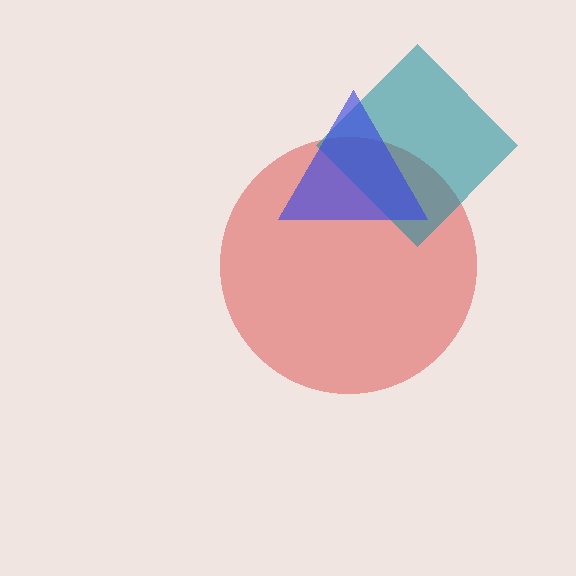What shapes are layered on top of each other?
The layered shapes are: a red circle, a teal diamond, a blue triangle.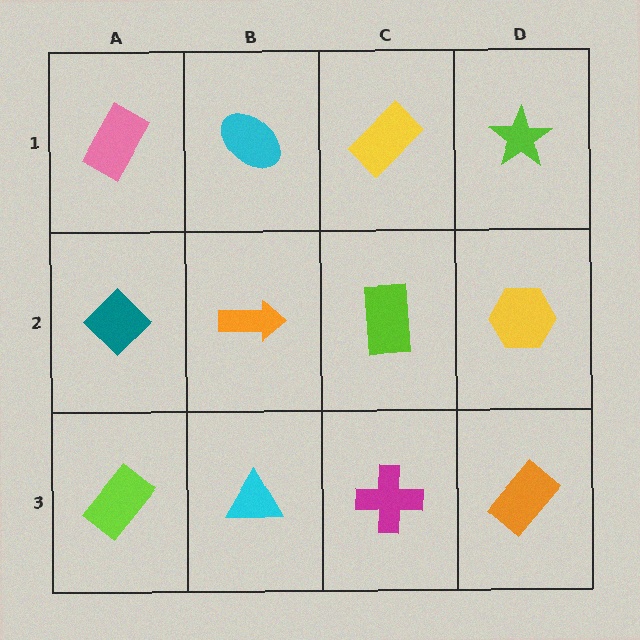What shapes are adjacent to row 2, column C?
A yellow rectangle (row 1, column C), a magenta cross (row 3, column C), an orange arrow (row 2, column B), a yellow hexagon (row 2, column D).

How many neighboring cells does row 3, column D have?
2.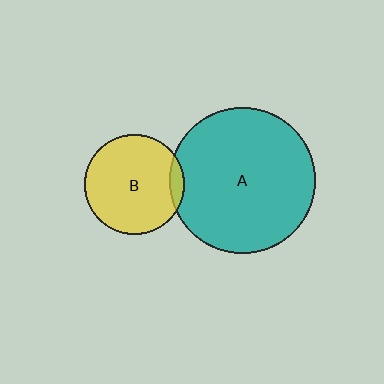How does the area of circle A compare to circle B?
Approximately 2.2 times.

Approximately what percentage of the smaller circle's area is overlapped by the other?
Approximately 5%.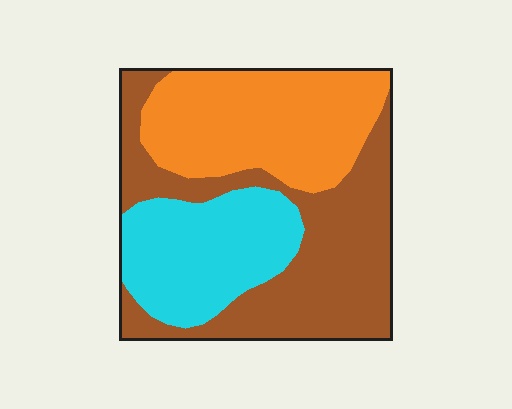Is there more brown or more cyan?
Brown.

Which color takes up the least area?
Cyan, at roughly 25%.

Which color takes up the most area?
Brown, at roughly 40%.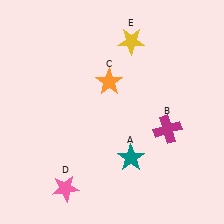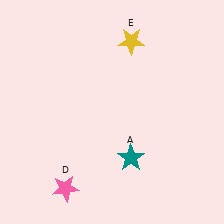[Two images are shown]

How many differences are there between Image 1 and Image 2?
There are 2 differences between the two images.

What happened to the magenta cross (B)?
The magenta cross (B) was removed in Image 2. It was in the bottom-right area of Image 1.